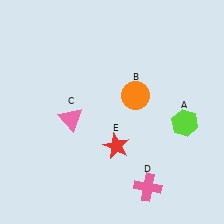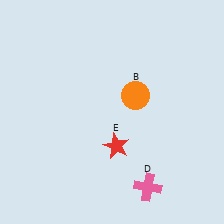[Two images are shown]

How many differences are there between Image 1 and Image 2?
There are 2 differences between the two images.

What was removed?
The pink triangle (C), the lime hexagon (A) were removed in Image 2.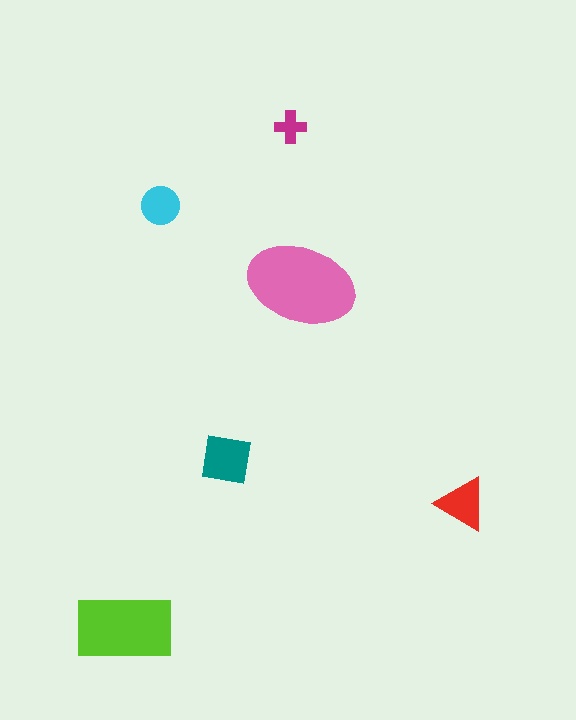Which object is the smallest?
The magenta cross.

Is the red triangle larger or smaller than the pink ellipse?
Smaller.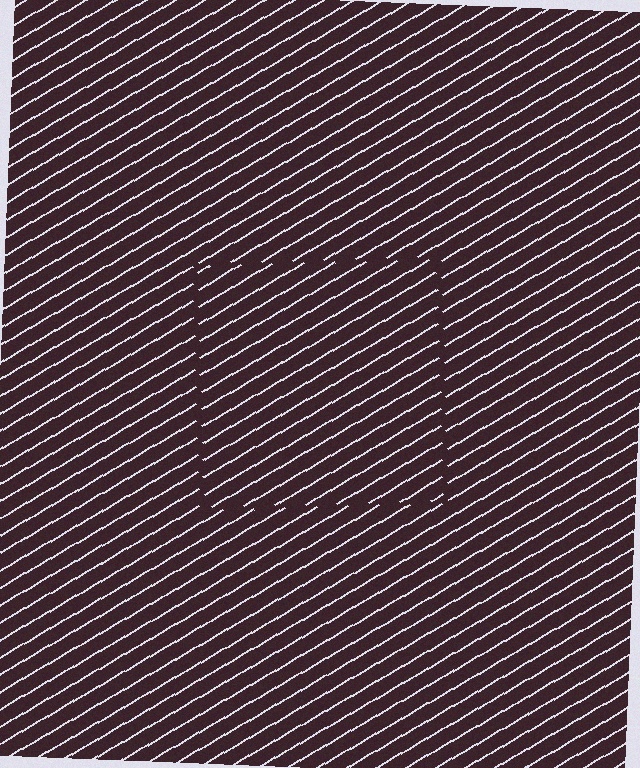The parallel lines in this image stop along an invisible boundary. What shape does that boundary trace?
An illusory square. The interior of the shape contains the same grating, shifted by half a period — the contour is defined by the phase discontinuity where line-ends from the inner and outer gratings abut.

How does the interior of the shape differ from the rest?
The interior of the shape contains the same grating, shifted by half a period — the contour is defined by the phase discontinuity where line-ends from the inner and outer gratings abut.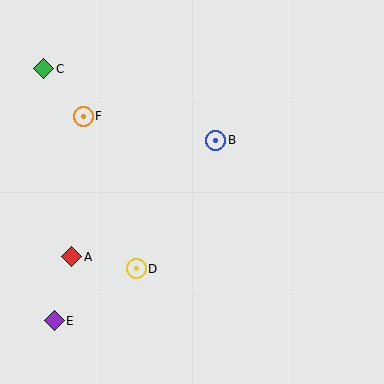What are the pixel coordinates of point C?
Point C is at (44, 69).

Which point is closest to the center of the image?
Point B at (216, 140) is closest to the center.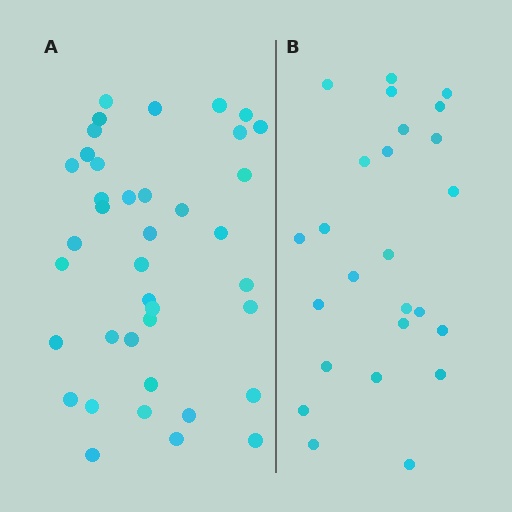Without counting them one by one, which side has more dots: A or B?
Region A (the left region) has more dots.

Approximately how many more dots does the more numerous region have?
Region A has approximately 15 more dots than region B.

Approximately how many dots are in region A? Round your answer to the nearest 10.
About 40 dots. (The exact count is 39, which rounds to 40.)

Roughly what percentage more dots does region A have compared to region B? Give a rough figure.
About 55% more.